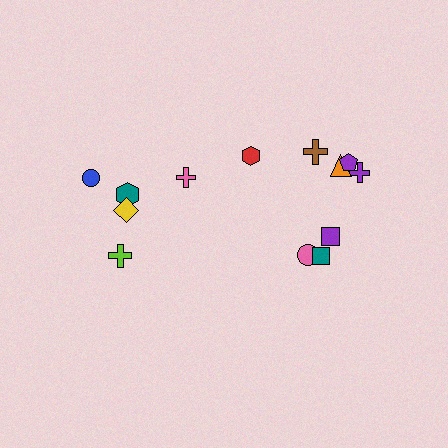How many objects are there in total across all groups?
There are 13 objects.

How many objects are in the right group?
There are 8 objects.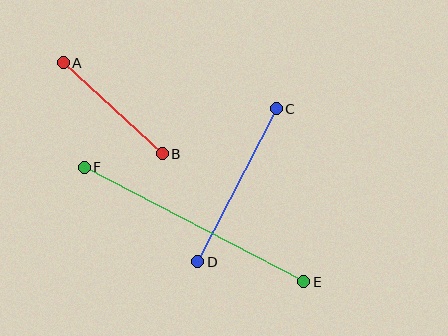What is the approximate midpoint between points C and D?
The midpoint is at approximately (237, 185) pixels.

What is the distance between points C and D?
The distance is approximately 172 pixels.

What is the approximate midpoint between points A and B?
The midpoint is at approximately (113, 109) pixels.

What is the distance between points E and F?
The distance is approximately 248 pixels.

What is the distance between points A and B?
The distance is approximately 135 pixels.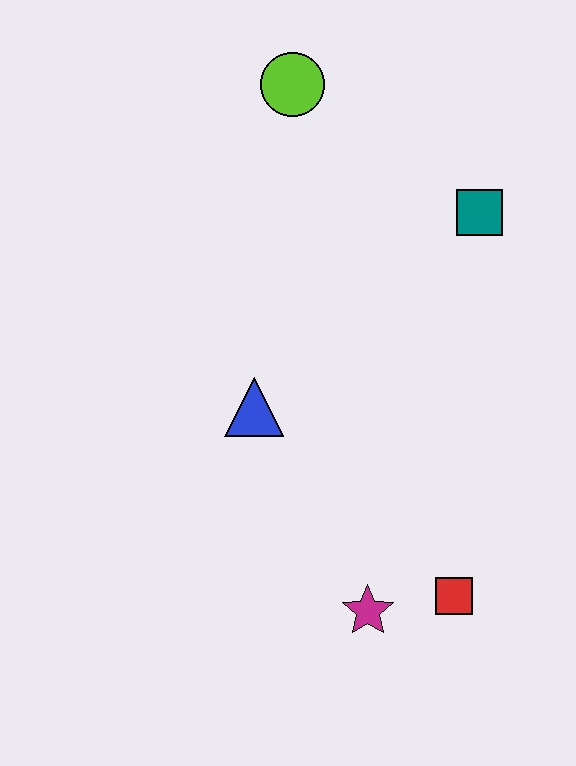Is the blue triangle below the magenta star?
No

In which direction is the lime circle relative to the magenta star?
The lime circle is above the magenta star.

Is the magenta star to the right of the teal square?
No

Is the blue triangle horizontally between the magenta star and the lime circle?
No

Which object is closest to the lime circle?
The teal square is closest to the lime circle.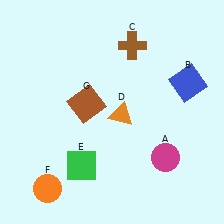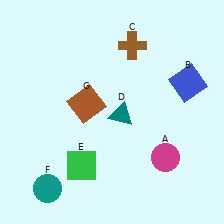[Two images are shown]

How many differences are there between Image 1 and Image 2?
There are 2 differences between the two images.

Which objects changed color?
D changed from orange to teal. F changed from orange to teal.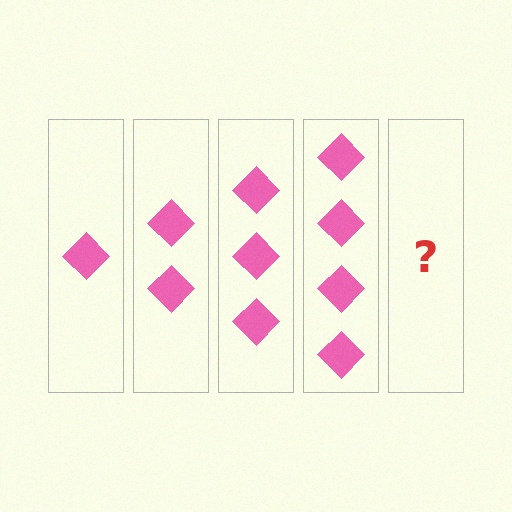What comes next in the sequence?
The next element should be 5 diamonds.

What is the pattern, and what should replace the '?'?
The pattern is that each step adds one more diamond. The '?' should be 5 diamonds.